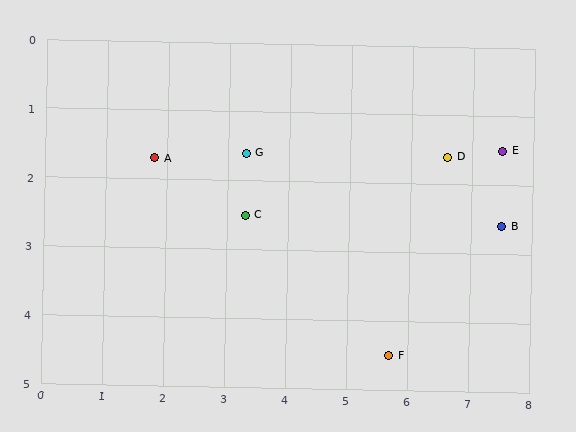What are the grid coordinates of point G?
Point G is at approximately (3.3, 1.6).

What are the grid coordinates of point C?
Point C is at approximately (3.3, 2.5).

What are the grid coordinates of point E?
Point E is at approximately (7.5, 1.5).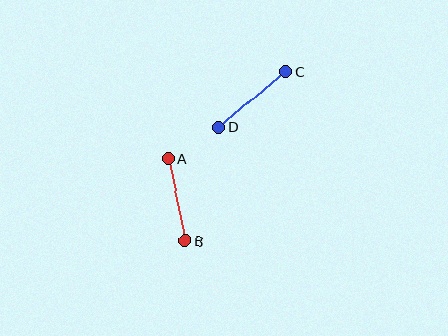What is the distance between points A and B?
The distance is approximately 84 pixels.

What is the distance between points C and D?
The distance is approximately 87 pixels.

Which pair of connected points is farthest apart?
Points C and D are farthest apart.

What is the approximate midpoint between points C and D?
The midpoint is at approximately (252, 99) pixels.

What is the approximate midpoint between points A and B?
The midpoint is at approximately (177, 200) pixels.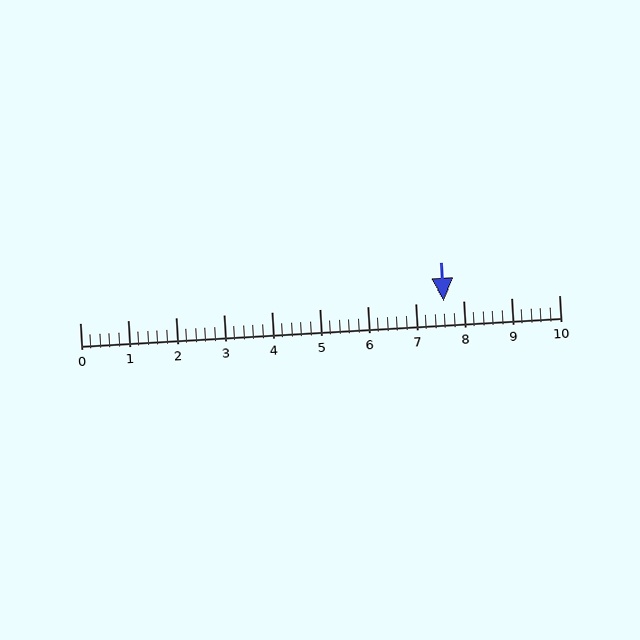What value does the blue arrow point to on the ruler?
The blue arrow points to approximately 7.6.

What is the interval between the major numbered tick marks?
The major tick marks are spaced 1 units apart.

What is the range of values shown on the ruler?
The ruler shows values from 0 to 10.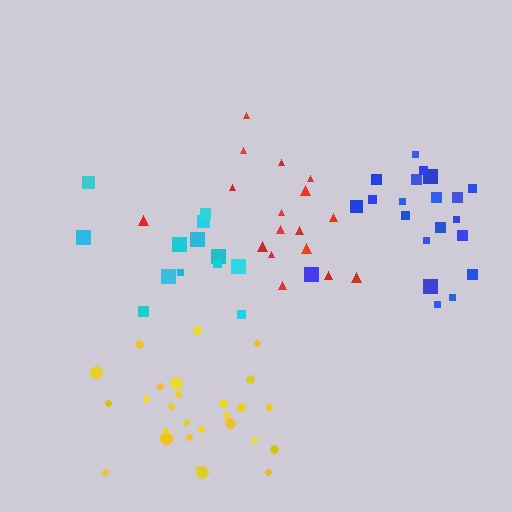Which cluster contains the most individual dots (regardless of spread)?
Yellow (27).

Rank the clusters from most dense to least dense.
blue, yellow, red, cyan.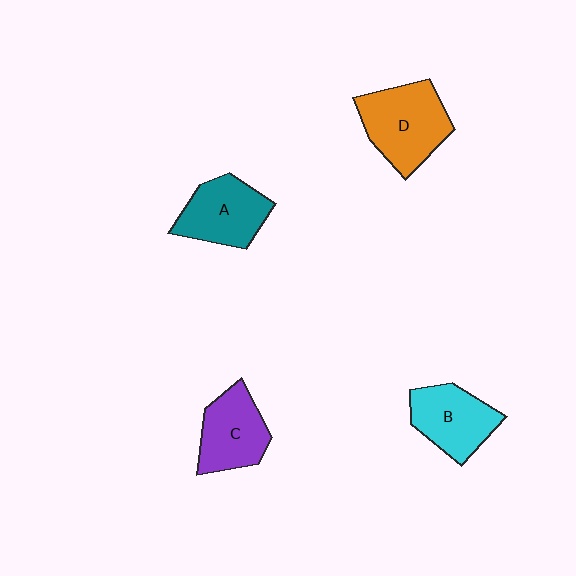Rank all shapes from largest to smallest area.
From largest to smallest: D (orange), A (teal), B (cyan), C (purple).